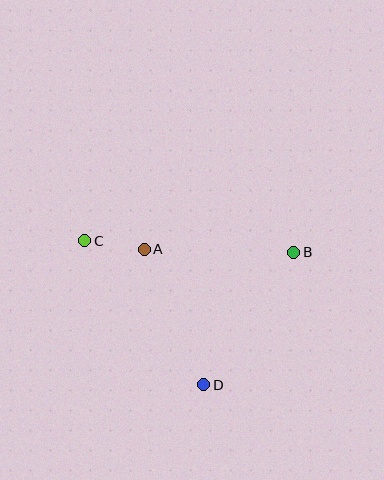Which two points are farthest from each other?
Points B and C are farthest from each other.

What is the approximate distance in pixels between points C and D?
The distance between C and D is approximately 187 pixels.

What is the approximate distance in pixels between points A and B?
The distance between A and B is approximately 150 pixels.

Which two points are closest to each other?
Points A and C are closest to each other.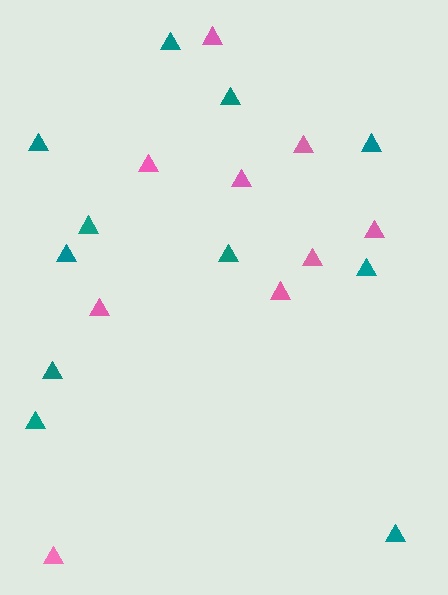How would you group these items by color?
There are 2 groups: one group of pink triangles (9) and one group of teal triangles (11).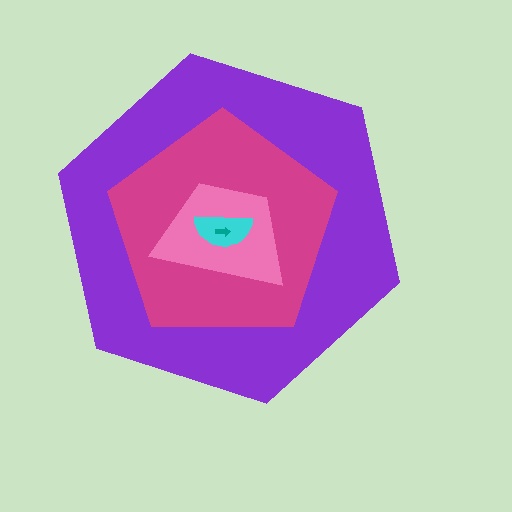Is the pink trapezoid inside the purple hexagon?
Yes.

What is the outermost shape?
The purple hexagon.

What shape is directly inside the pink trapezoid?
The cyan semicircle.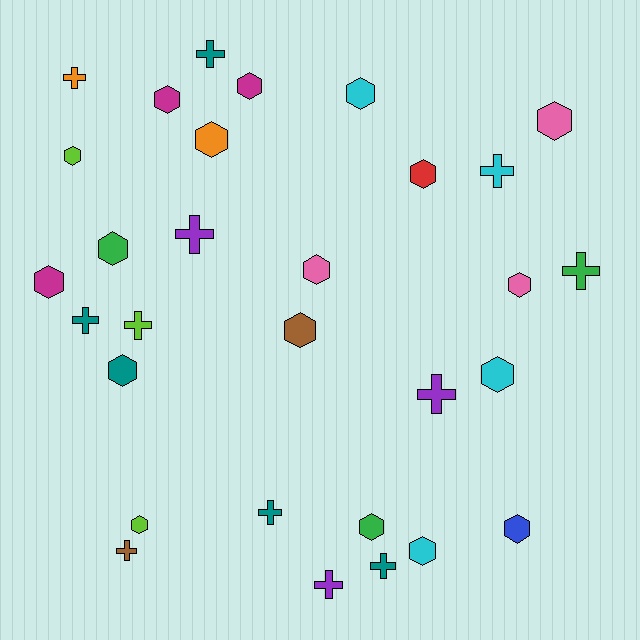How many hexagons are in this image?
There are 18 hexagons.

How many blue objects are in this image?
There is 1 blue object.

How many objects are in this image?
There are 30 objects.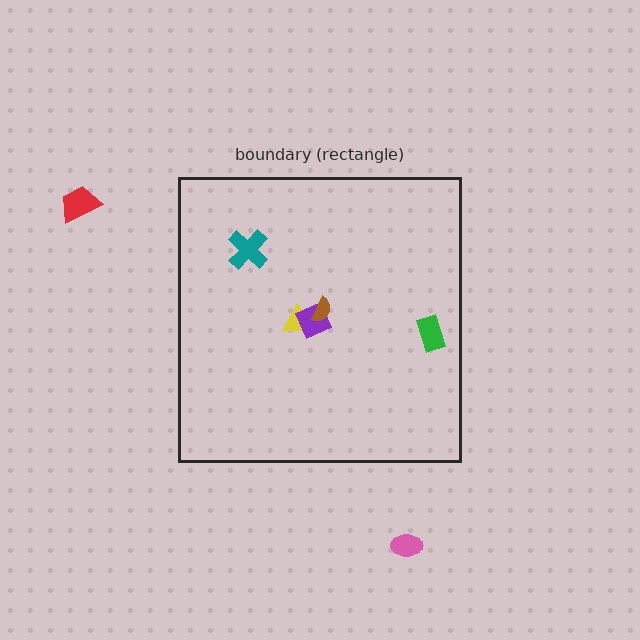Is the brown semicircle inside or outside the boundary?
Inside.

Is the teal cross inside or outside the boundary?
Inside.